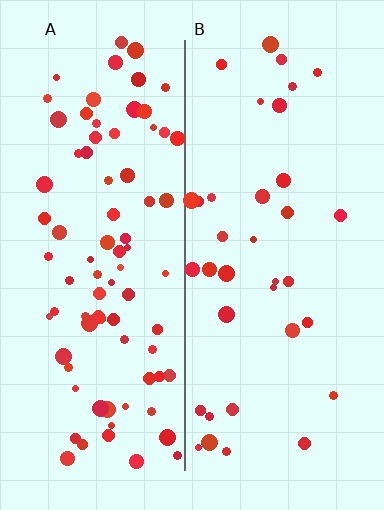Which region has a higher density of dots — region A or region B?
A (the left).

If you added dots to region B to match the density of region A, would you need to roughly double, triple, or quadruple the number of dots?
Approximately double.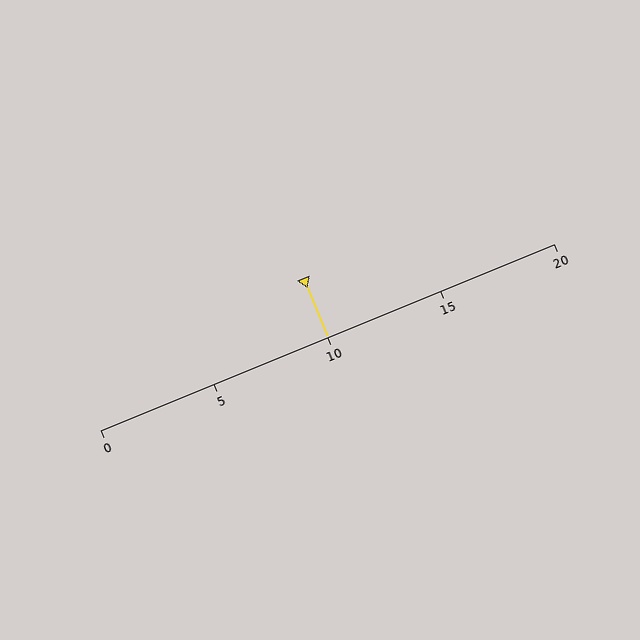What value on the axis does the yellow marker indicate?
The marker indicates approximately 10.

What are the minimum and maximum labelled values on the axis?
The axis runs from 0 to 20.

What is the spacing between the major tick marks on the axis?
The major ticks are spaced 5 apart.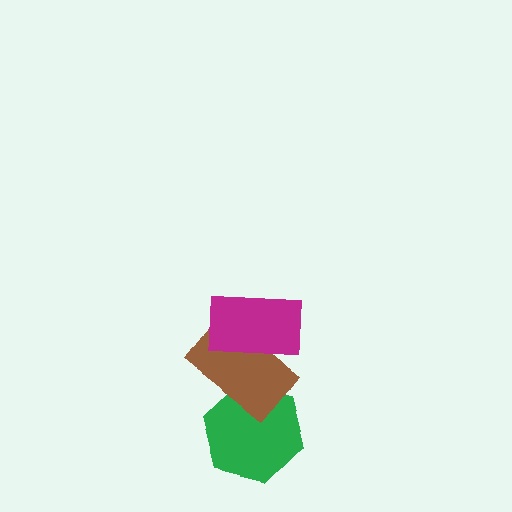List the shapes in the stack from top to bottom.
From top to bottom: the magenta rectangle, the brown rectangle, the green hexagon.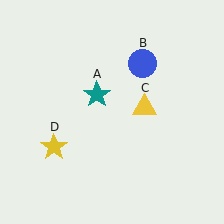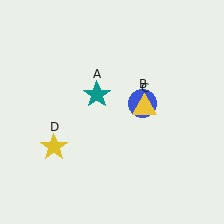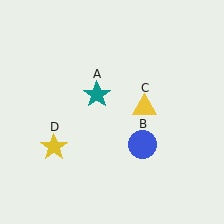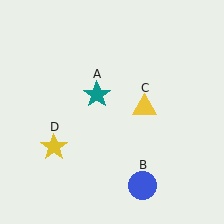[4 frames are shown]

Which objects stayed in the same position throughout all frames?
Teal star (object A) and yellow triangle (object C) and yellow star (object D) remained stationary.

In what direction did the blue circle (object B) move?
The blue circle (object B) moved down.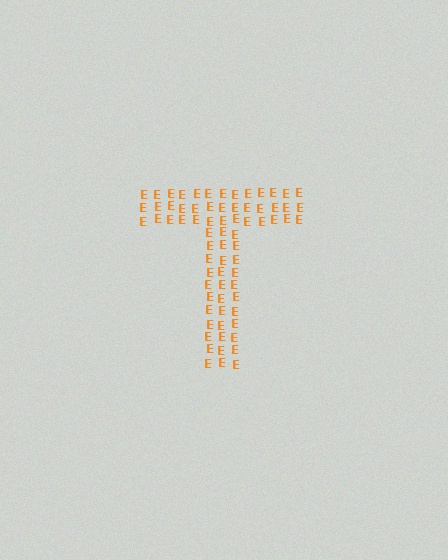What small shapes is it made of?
It is made of small letter E's.